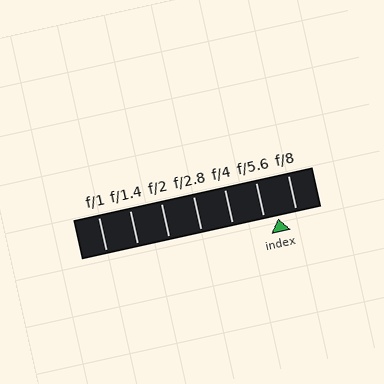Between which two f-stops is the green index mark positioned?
The index mark is between f/5.6 and f/8.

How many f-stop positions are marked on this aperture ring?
There are 7 f-stop positions marked.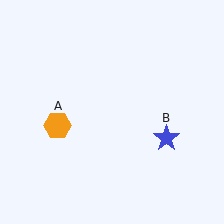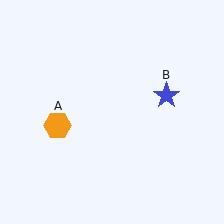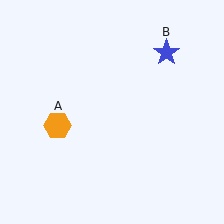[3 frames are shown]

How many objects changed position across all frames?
1 object changed position: blue star (object B).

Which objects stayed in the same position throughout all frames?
Orange hexagon (object A) remained stationary.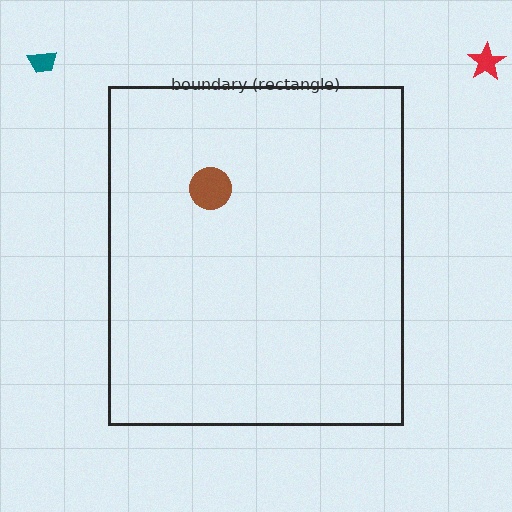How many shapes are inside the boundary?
1 inside, 2 outside.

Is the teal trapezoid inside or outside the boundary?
Outside.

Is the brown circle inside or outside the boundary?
Inside.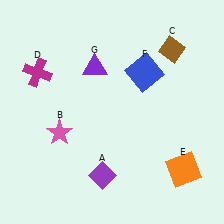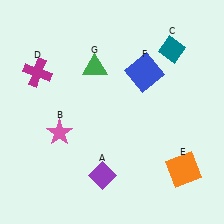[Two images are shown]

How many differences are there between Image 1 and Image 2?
There are 2 differences between the two images.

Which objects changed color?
C changed from brown to teal. G changed from purple to green.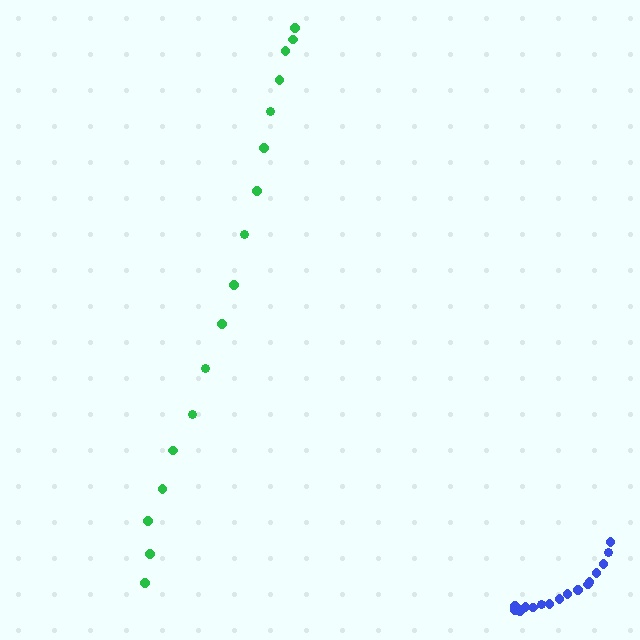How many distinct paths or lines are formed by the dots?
There are 2 distinct paths.